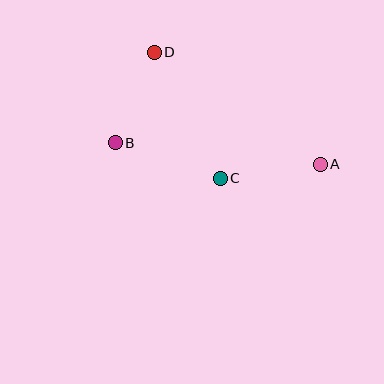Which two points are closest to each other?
Points B and D are closest to each other.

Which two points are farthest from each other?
Points A and B are farthest from each other.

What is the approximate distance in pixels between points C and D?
The distance between C and D is approximately 142 pixels.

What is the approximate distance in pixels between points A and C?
The distance between A and C is approximately 101 pixels.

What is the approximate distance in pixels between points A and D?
The distance between A and D is approximately 200 pixels.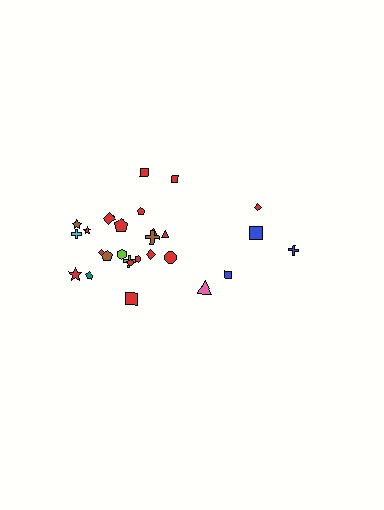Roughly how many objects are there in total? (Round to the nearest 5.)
Roughly 30 objects in total.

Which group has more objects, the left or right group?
The left group.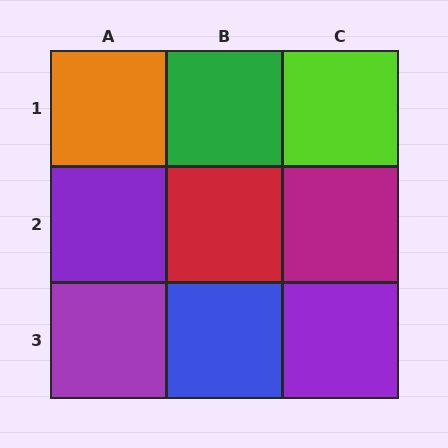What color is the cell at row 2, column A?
Purple.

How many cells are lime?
1 cell is lime.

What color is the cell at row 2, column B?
Red.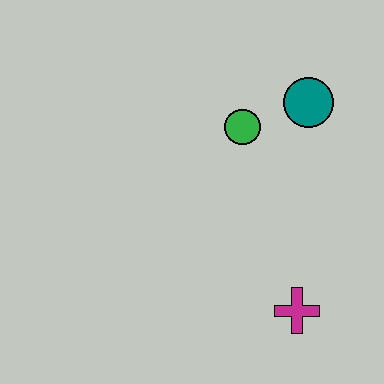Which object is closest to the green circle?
The teal circle is closest to the green circle.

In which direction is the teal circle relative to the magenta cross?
The teal circle is above the magenta cross.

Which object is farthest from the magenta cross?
The teal circle is farthest from the magenta cross.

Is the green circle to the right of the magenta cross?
No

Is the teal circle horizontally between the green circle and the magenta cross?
No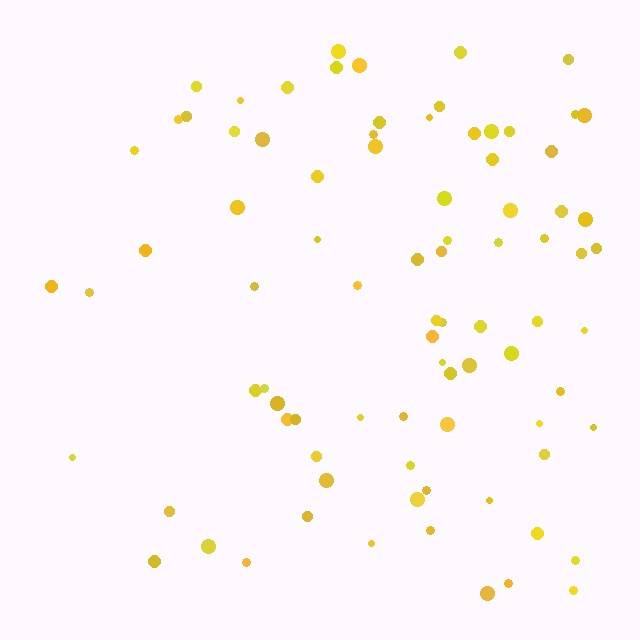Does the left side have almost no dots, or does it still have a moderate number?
Still a moderate number, just noticeably fewer than the right.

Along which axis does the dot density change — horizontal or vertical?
Horizontal.